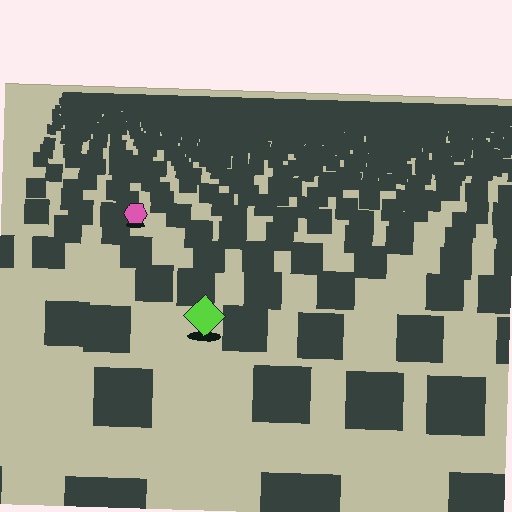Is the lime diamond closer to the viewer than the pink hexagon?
Yes. The lime diamond is closer — you can tell from the texture gradient: the ground texture is coarser near it.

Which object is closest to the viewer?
The lime diamond is closest. The texture marks near it are larger and more spread out.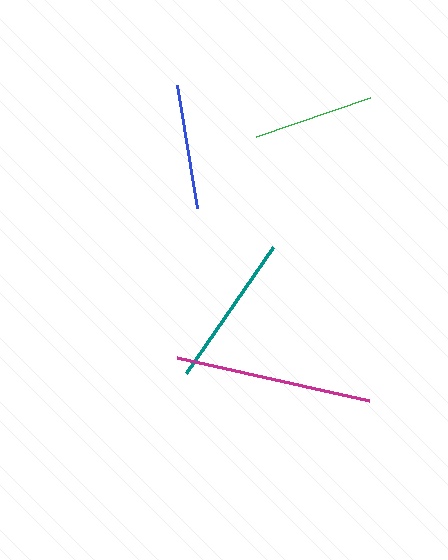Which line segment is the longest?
The magenta line is the longest at approximately 196 pixels.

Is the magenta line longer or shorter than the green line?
The magenta line is longer than the green line.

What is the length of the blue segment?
The blue segment is approximately 125 pixels long.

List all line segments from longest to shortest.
From longest to shortest: magenta, teal, blue, green.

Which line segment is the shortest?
The green line is the shortest at approximately 120 pixels.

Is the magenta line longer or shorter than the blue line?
The magenta line is longer than the blue line.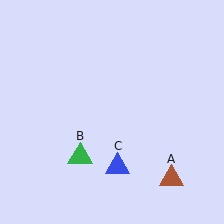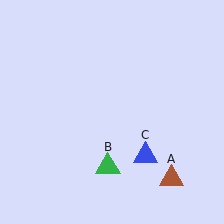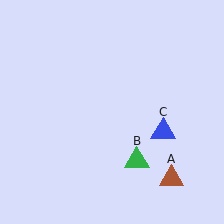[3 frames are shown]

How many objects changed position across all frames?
2 objects changed position: green triangle (object B), blue triangle (object C).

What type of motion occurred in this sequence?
The green triangle (object B), blue triangle (object C) rotated counterclockwise around the center of the scene.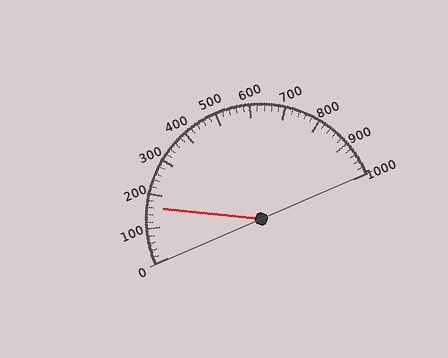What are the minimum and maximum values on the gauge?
The gauge ranges from 0 to 1000.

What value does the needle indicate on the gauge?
The needle indicates approximately 160.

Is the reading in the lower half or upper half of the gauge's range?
The reading is in the lower half of the range (0 to 1000).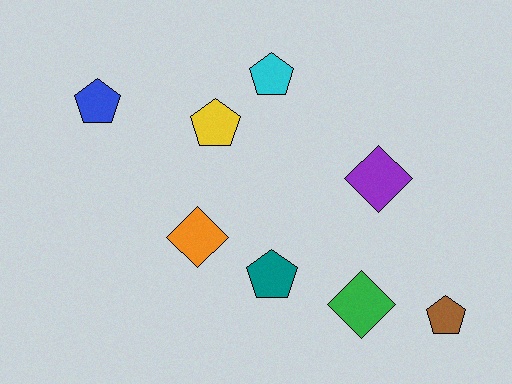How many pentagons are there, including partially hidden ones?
There are 5 pentagons.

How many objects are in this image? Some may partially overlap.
There are 8 objects.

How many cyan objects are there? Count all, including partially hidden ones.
There is 1 cyan object.